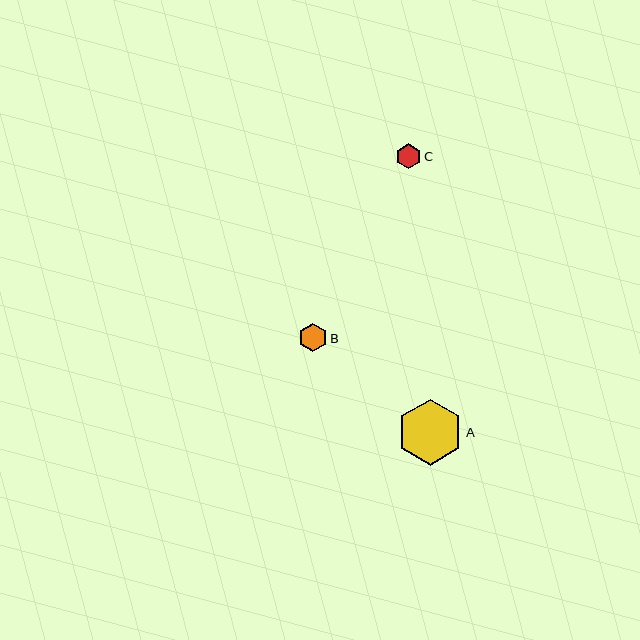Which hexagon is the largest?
Hexagon A is the largest with a size of approximately 66 pixels.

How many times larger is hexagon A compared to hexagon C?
Hexagon A is approximately 2.7 times the size of hexagon C.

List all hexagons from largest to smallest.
From largest to smallest: A, B, C.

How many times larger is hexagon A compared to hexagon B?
Hexagon A is approximately 2.3 times the size of hexagon B.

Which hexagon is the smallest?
Hexagon C is the smallest with a size of approximately 25 pixels.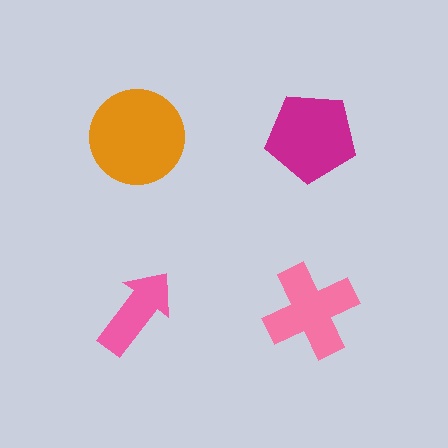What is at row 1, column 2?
A magenta pentagon.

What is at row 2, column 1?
A pink arrow.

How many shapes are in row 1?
2 shapes.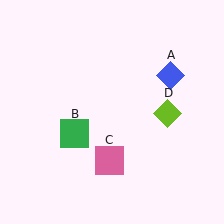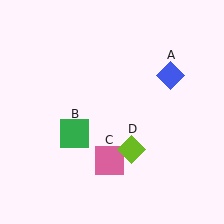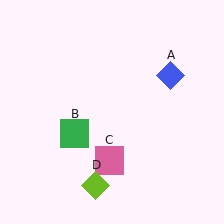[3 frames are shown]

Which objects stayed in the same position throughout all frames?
Blue diamond (object A) and green square (object B) and pink square (object C) remained stationary.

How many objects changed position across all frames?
1 object changed position: lime diamond (object D).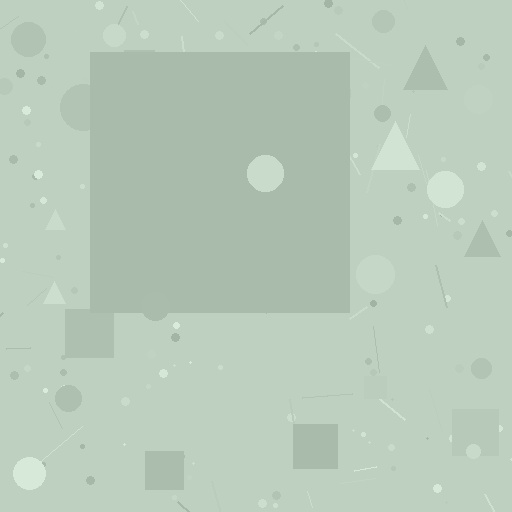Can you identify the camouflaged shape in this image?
The camouflaged shape is a square.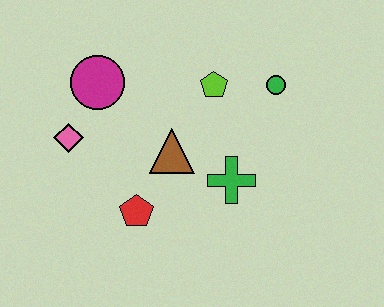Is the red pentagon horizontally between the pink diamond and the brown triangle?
Yes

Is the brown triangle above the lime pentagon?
No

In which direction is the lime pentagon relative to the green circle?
The lime pentagon is to the left of the green circle.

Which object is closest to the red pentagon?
The brown triangle is closest to the red pentagon.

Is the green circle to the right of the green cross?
Yes